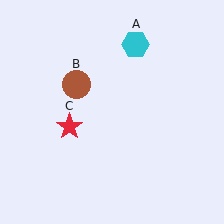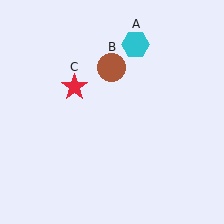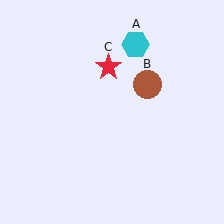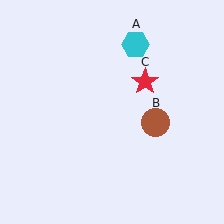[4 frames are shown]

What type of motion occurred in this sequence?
The brown circle (object B), red star (object C) rotated clockwise around the center of the scene.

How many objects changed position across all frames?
2 objects changed position: brown circle (object B), red star (object C).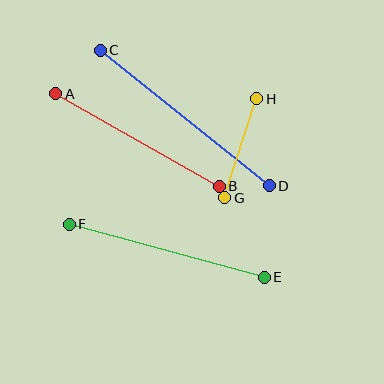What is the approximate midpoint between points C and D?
The midpoint is at approximately (185, 118) pixels.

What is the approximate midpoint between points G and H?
The midpoint is at approximately (241, 148) pixels.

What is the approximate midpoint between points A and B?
The midpoint is at approximately (137, 140) pixels.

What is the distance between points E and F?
The distance is approximately 202 pixels.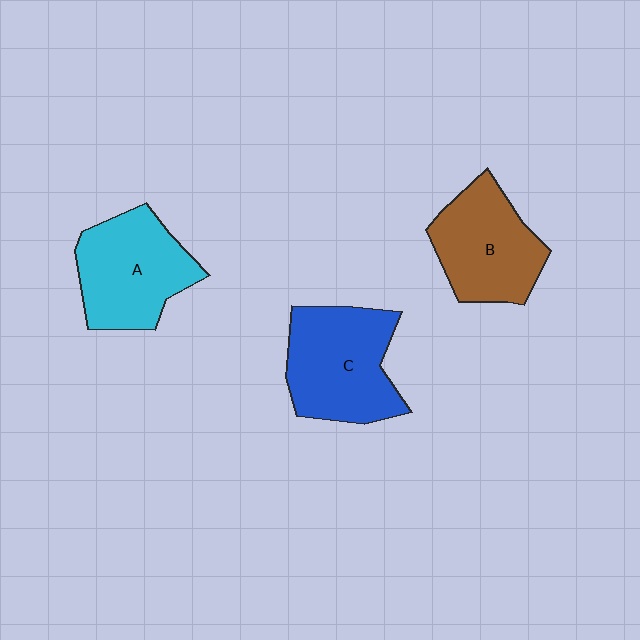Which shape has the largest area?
Shape C (blue).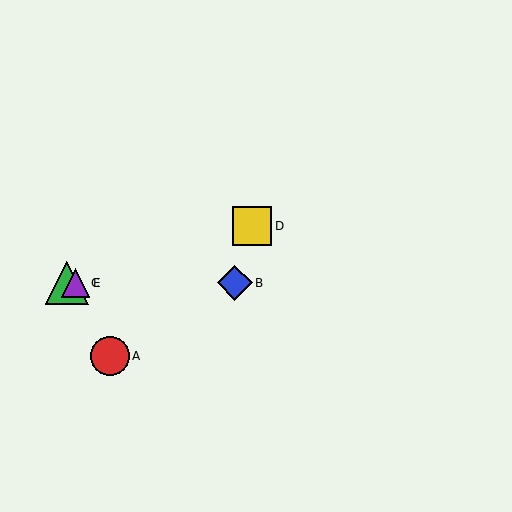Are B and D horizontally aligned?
No, B is at y≈283 and D is at y≈226.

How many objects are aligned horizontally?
3 objects (B, C, E) are aligned horizontally.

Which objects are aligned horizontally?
Objects B, C, E are aligned horizontally.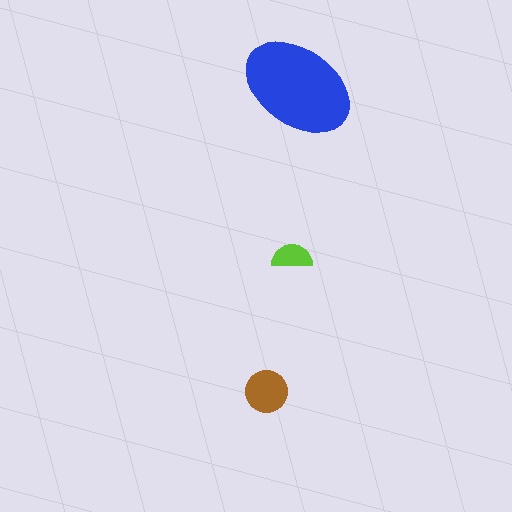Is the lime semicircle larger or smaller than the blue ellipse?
Smaller.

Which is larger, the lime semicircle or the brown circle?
The brown circle.